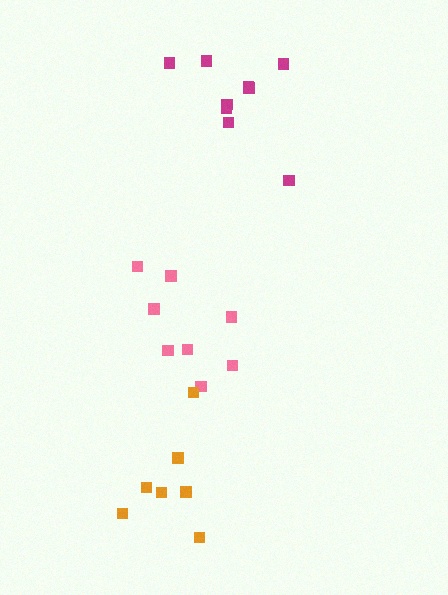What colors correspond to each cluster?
The clusters are colored: magenta, pink, orange.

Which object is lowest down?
The orange cluster is bottommost.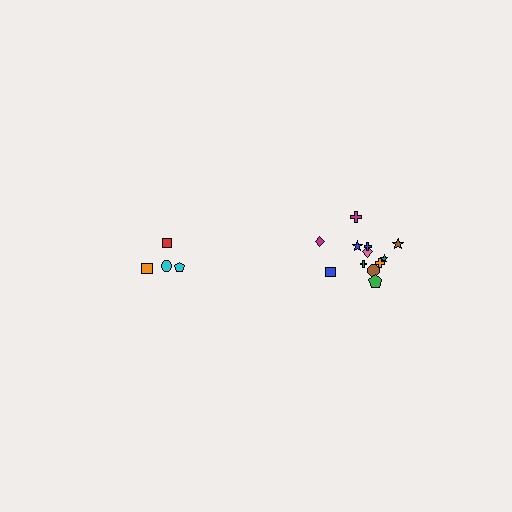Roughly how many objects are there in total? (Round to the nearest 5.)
Roughly 15 objects in total.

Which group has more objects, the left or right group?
The right group.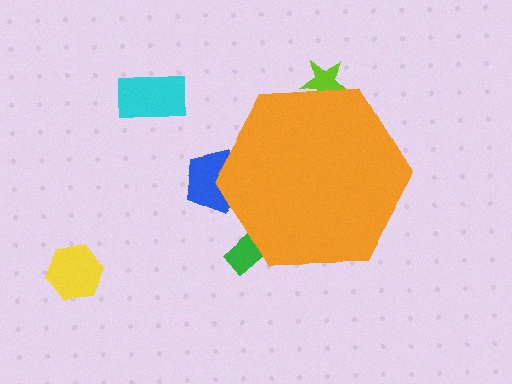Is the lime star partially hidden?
Yes, the lime star is partially hidden behind the orange hexagon.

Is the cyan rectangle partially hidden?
No, the cyan rectangle is fully visible.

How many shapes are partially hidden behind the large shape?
3 shapes are partially hidden.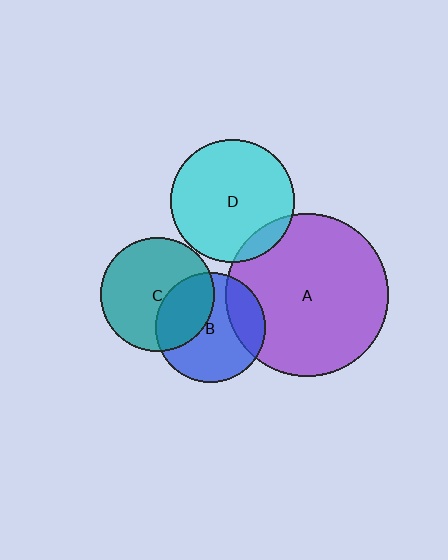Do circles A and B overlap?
Yes.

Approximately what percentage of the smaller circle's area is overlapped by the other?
Approximately 20%.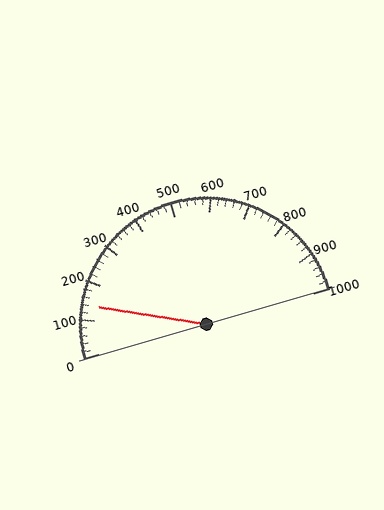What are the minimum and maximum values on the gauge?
The gauge ranges from 0 to 1000.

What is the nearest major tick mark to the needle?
The nearest major tick mark is 100.